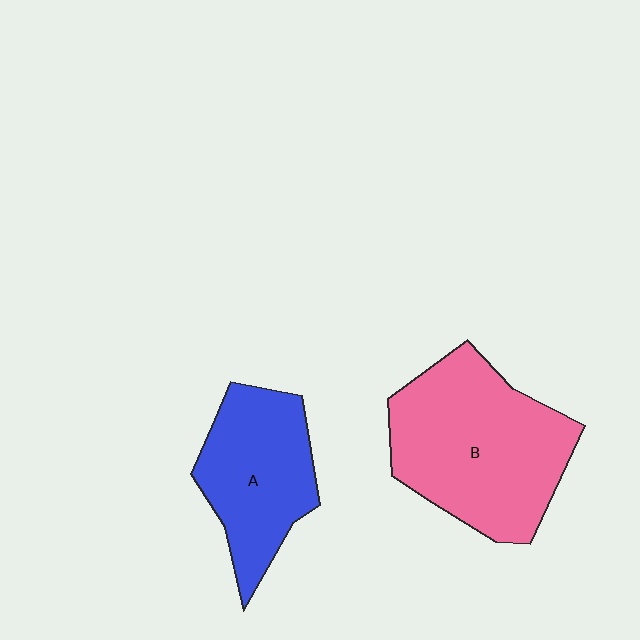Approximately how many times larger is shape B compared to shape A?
Approximately 1.5 times.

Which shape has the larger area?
Shape B (pink).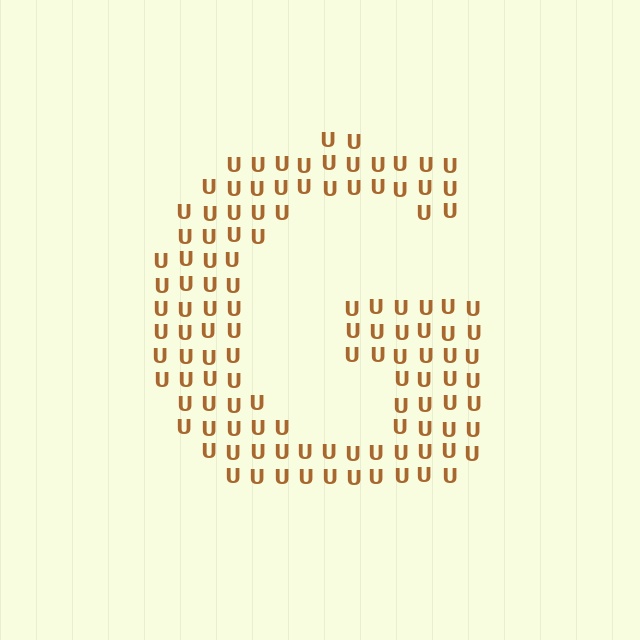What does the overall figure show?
The overall figure shows the letter G.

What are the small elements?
The small elements are letter U's.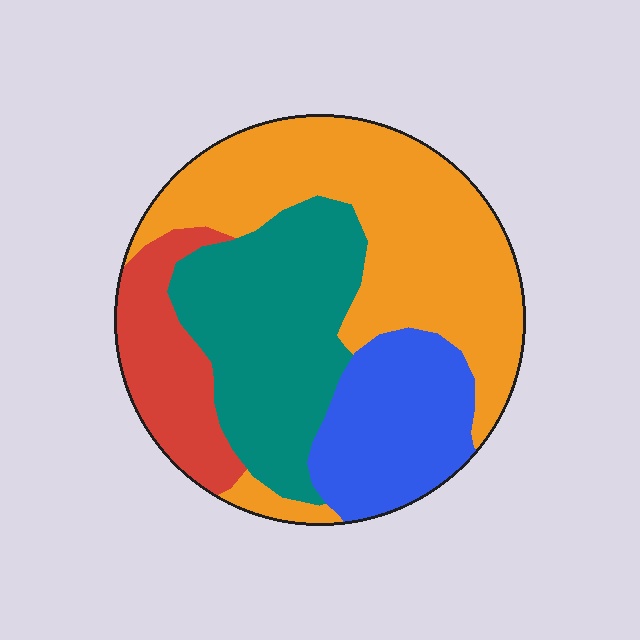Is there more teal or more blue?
Teal.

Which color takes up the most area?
Orange, at roughly 40%.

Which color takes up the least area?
Red, at roughly 15%.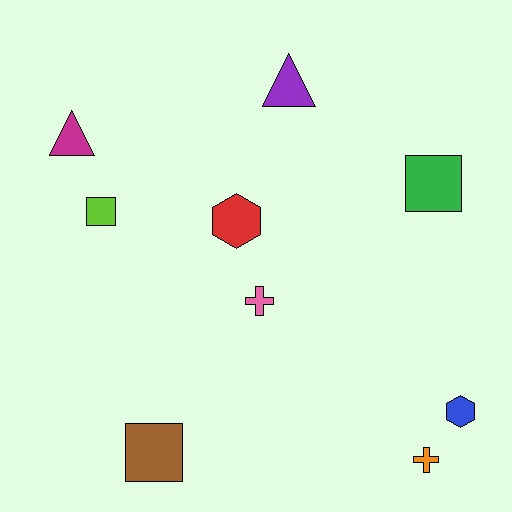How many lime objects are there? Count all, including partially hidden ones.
There is 1 lime object.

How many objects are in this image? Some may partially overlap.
There are 9 objects.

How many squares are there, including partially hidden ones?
There are 3 squares.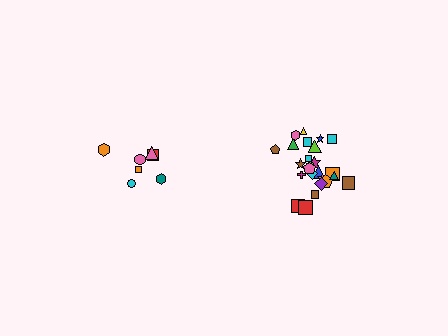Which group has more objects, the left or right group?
The right group.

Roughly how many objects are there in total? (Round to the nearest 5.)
Roughly 30 objects in total.